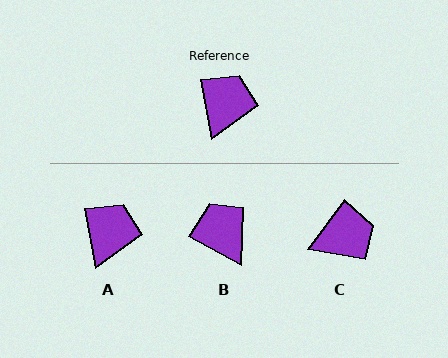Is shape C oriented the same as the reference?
No, it is off by about 46 degrees.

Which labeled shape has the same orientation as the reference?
A.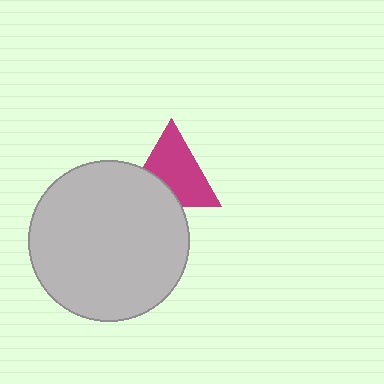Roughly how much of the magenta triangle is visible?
Most of it is visible (roughly 68%).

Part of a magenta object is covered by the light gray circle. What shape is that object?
It is a triangle.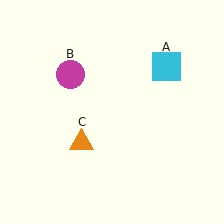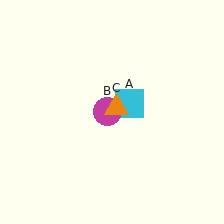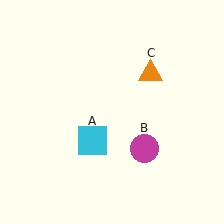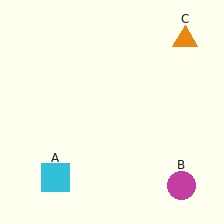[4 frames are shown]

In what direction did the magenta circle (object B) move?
The magenta circle (object B) moved down and to the right.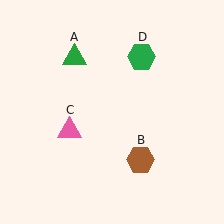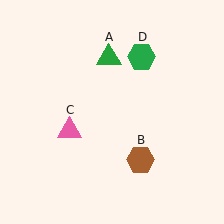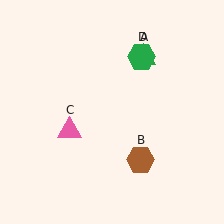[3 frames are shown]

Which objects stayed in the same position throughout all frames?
Brown hexagon (object B) and pink triangle (object C) and green hexagon (object D) remained stationary.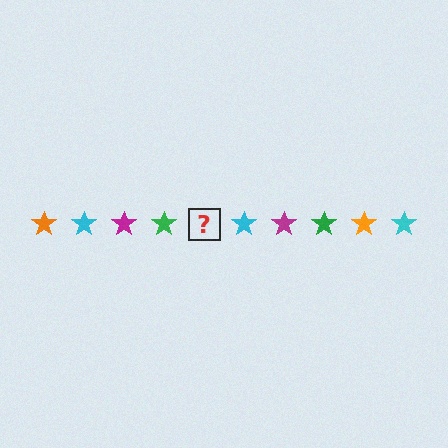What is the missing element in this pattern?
The missing element is an orange star.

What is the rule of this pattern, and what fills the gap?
The rule is that the pattern cycles through orange, cyan, magenta, green stars. The gap should be filled with an orange star.